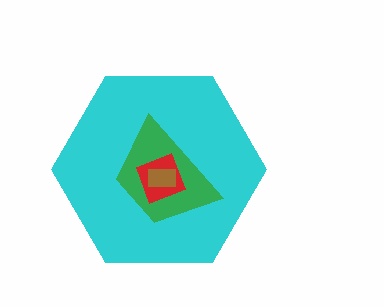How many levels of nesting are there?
4.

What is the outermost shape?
The cyan hexagon.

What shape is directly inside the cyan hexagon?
The green trapezoid.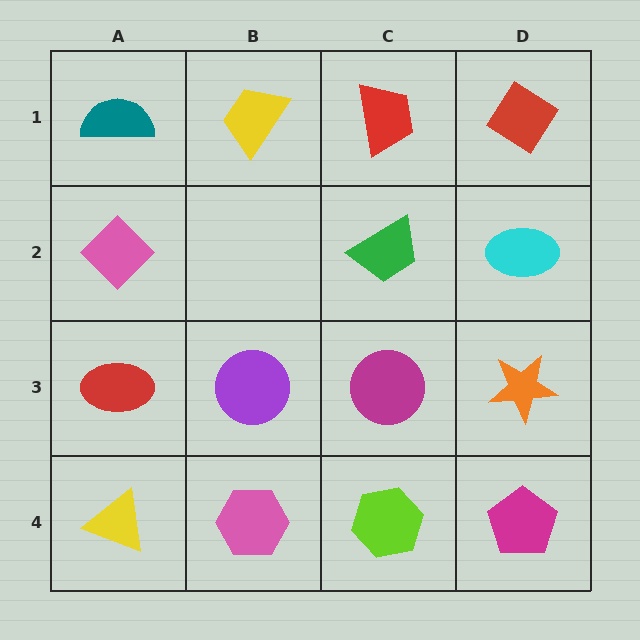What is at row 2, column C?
A green trapezoid.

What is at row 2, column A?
A pink diamond.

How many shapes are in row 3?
4 shapes.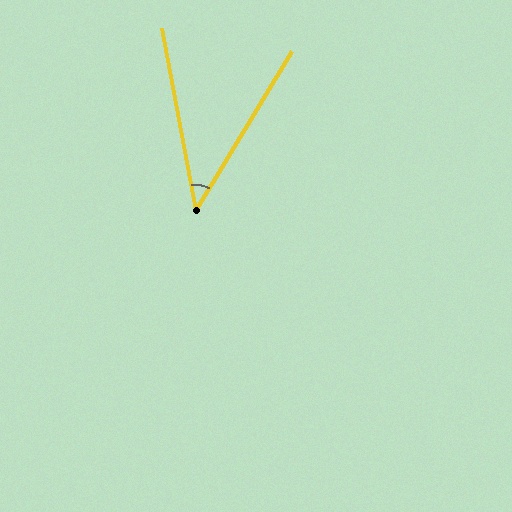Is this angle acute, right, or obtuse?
It is acute.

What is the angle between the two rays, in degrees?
Approximately 42 degrees.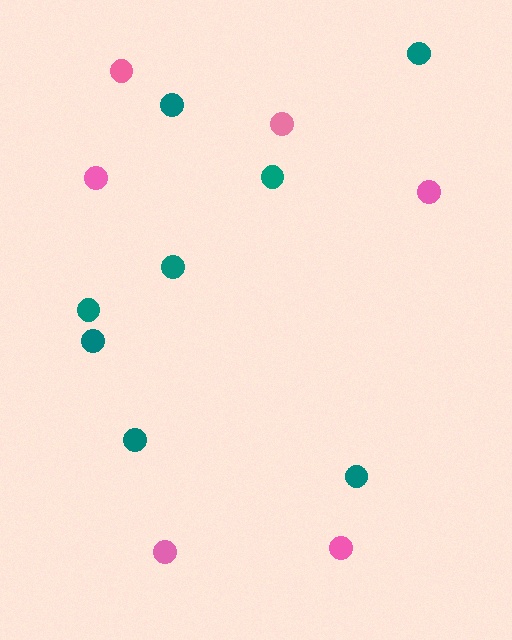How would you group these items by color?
There are 2 groups: one group of teal circles (8) and one group of pink circles (6).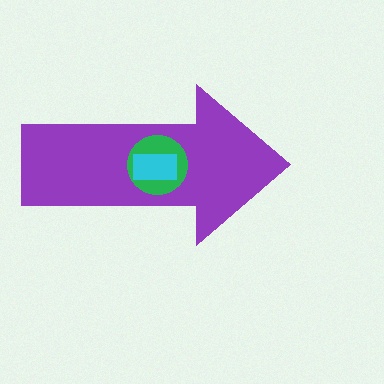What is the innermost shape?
The cyan rectangle.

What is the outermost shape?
The purple arrow.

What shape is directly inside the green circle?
The cyan rectangle.